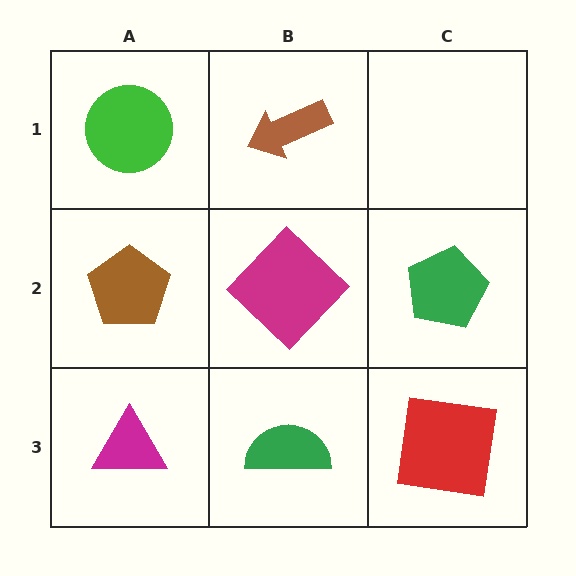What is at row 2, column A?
A brown pentagon.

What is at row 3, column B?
A green semicircle.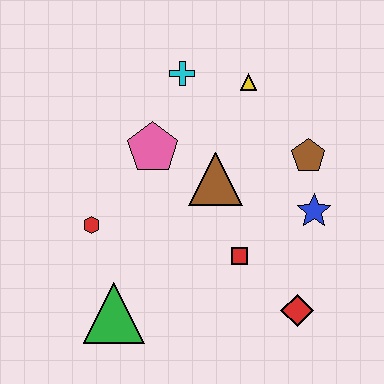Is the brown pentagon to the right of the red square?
Yes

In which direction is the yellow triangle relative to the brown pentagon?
The yellow triangle is above the brown pentagon.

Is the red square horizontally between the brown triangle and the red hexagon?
No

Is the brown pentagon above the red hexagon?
Yes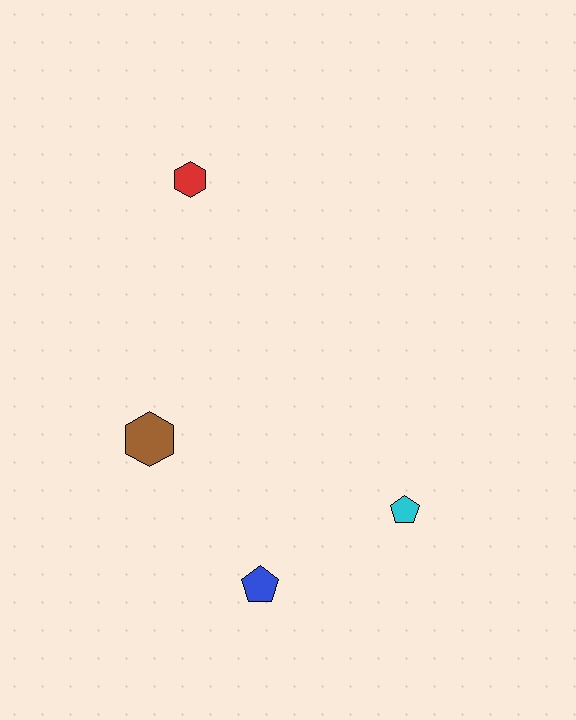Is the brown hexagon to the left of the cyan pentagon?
Yes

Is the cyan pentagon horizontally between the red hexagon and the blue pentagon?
No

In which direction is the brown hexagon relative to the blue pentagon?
The brown hexagon is above the blue pentagon.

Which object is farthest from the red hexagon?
The blue pentagon is farthest from the red hexagon.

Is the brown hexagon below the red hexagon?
Yes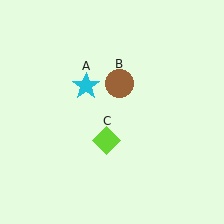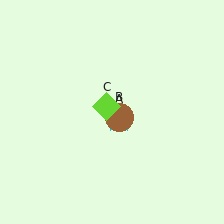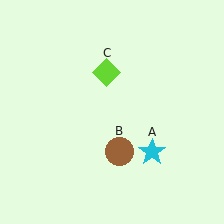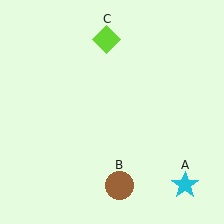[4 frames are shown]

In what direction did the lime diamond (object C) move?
The lime diamond (object C) moved up.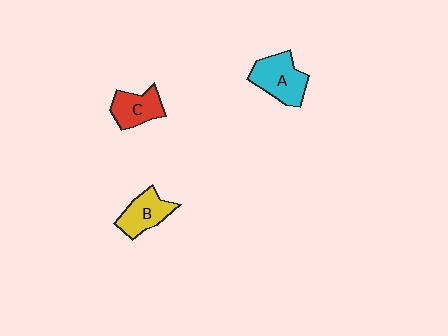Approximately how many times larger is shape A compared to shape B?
Approximately 1.3 times.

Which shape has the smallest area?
Shape C (red).